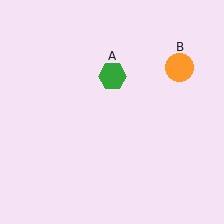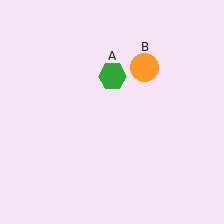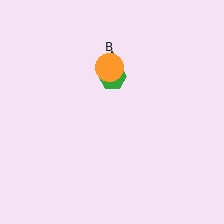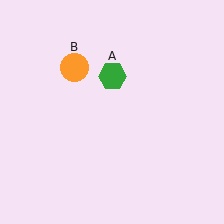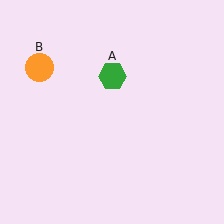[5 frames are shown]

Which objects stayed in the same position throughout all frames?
Green hexagon (object A) remained stationary.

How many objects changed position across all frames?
1 object changed position: orange circle (object B).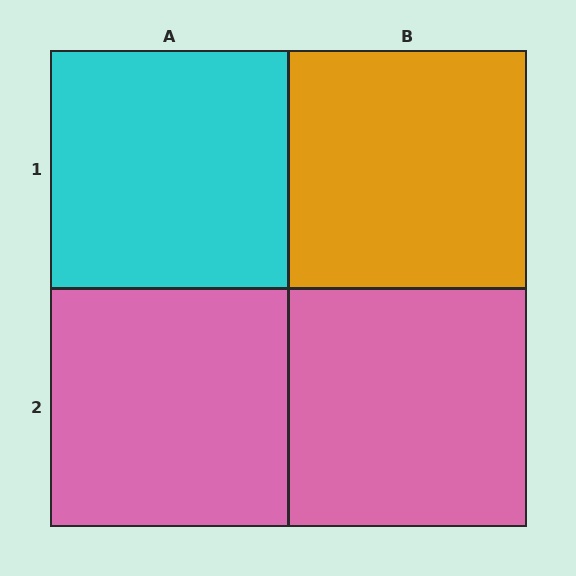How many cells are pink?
2 cells are pink.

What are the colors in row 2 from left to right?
Pink, pink.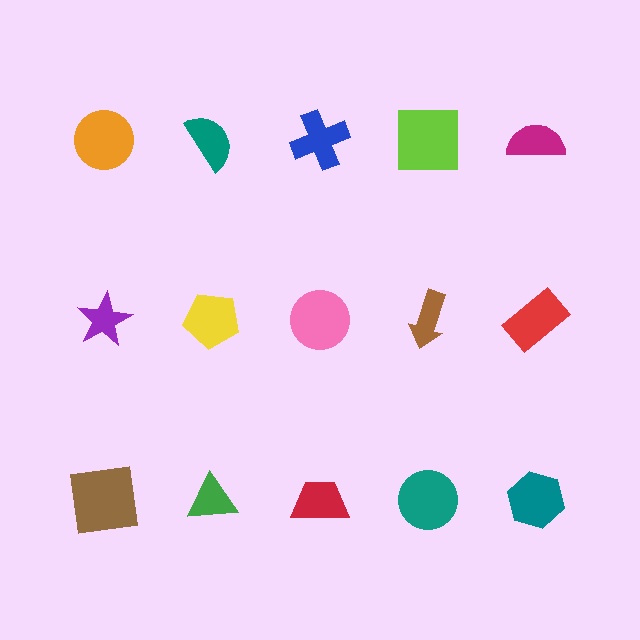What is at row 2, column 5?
A red rectangle.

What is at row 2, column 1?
A purple star.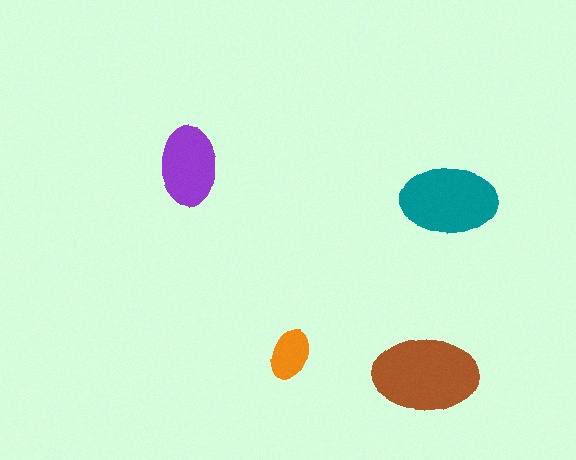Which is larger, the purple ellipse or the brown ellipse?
The brown one.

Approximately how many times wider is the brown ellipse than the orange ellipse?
About 2 times wider.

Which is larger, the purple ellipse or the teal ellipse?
The teal one.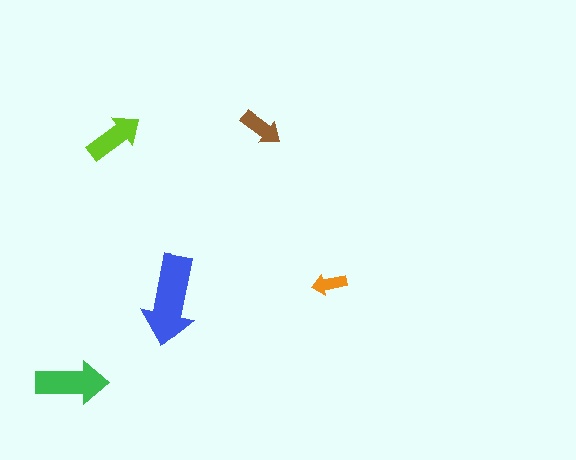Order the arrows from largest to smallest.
the blue one, the green one, the lime one, the brown one, the orange one.